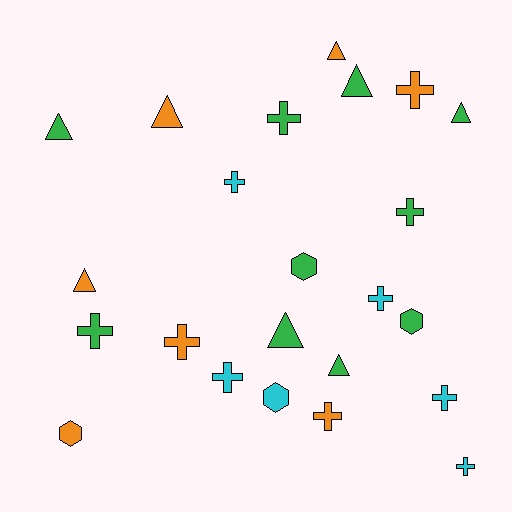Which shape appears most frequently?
Cross, with 11 objects.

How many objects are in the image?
There are 23 objects.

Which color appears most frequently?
Green, with 10 objects.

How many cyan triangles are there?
There are no cyan triangles.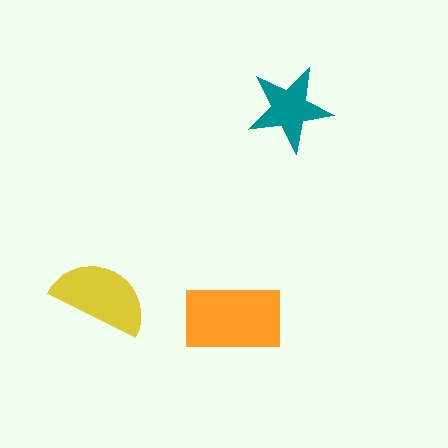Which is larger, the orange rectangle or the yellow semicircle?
The orange rectangle.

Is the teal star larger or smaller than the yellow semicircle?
Smaller.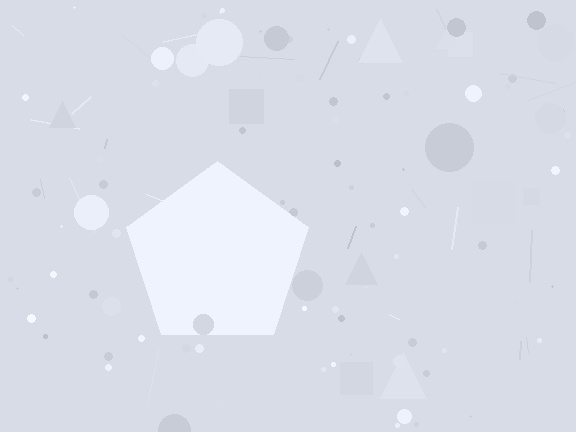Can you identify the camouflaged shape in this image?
The camouflaged shape is a pentagon.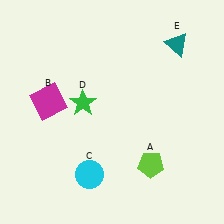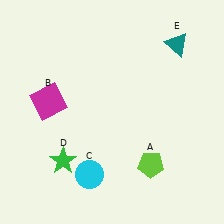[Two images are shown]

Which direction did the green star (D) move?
The green star (D) moved down.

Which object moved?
The green star (D) moved down.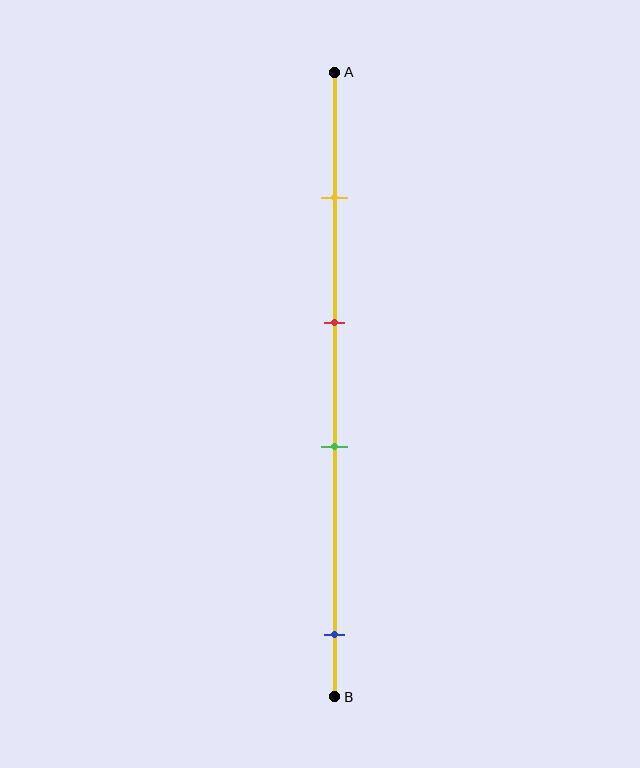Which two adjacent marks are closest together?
The red and green marks are the closest adjacent pair.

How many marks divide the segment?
There are 4 marks dividing the segment.